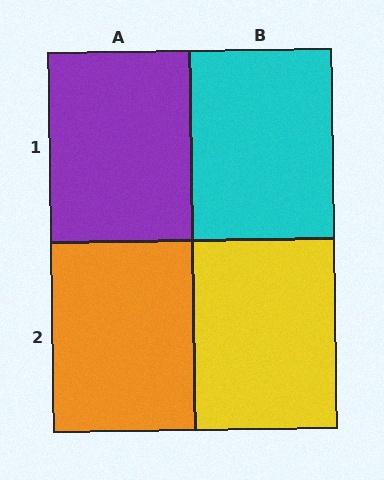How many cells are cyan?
1 cell is cyan.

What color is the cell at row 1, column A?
Purple.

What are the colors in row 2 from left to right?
Orange, yellow.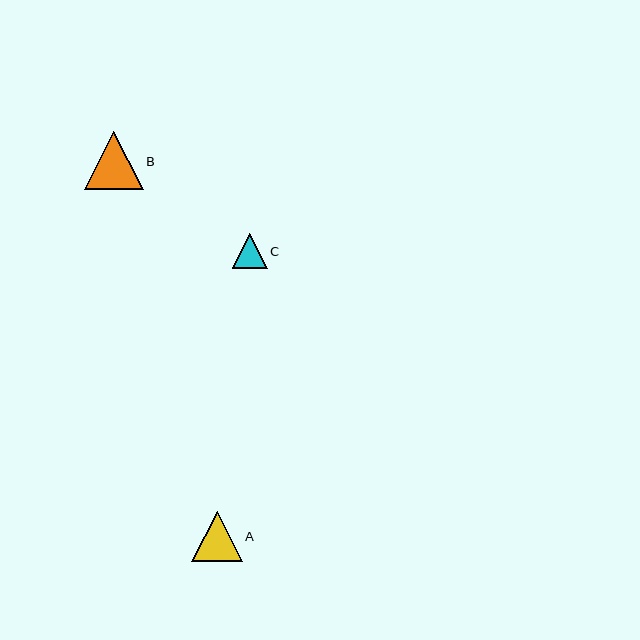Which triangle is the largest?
Triangle B is the largest with a size of approximately 58 pixels.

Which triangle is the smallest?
Triangle C is the smallest with a size of approximately 35 pixels.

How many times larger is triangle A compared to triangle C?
Triangle A is approximately 1.5 times the size of triangle C.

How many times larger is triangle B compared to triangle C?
Triangle B is approximately 1.7 times the size of triangle C.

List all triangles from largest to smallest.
From largest to smallest: B, A, C.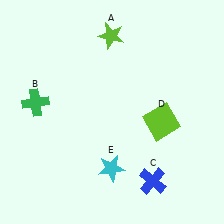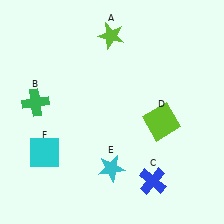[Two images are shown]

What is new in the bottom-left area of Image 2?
A cyan square (F) was added in the bottom-left area of Image 2.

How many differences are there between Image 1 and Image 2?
There is 1 difference between the two images.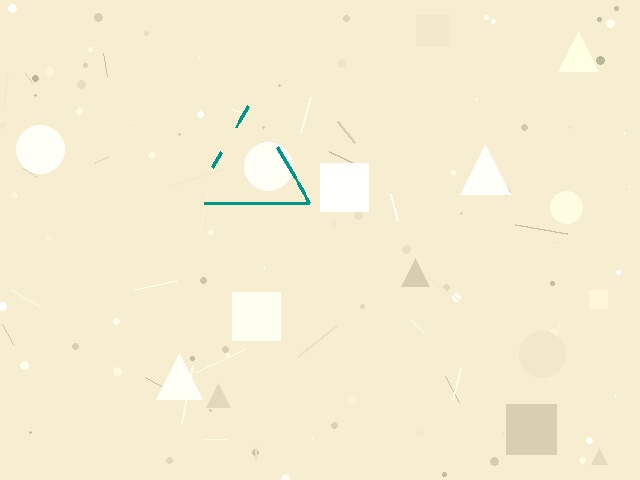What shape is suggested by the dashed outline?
The dashed outline suggests a triangle.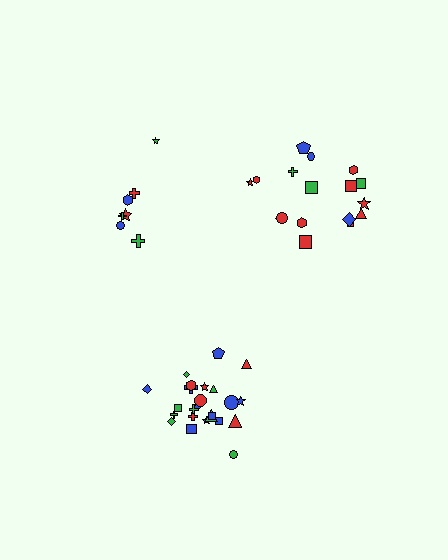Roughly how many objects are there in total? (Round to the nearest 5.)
Roughly 50 objects in total.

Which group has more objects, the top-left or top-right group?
The top-right group.